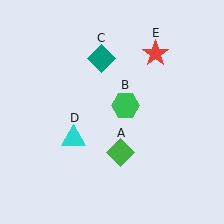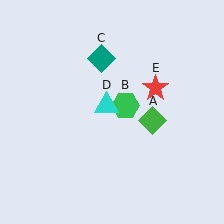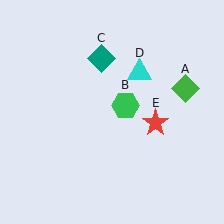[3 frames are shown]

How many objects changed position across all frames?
3 objects changed position: green diamond (object A), cyan triangle (object D), red star (object E).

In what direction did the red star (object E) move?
The red star (object E) moved down.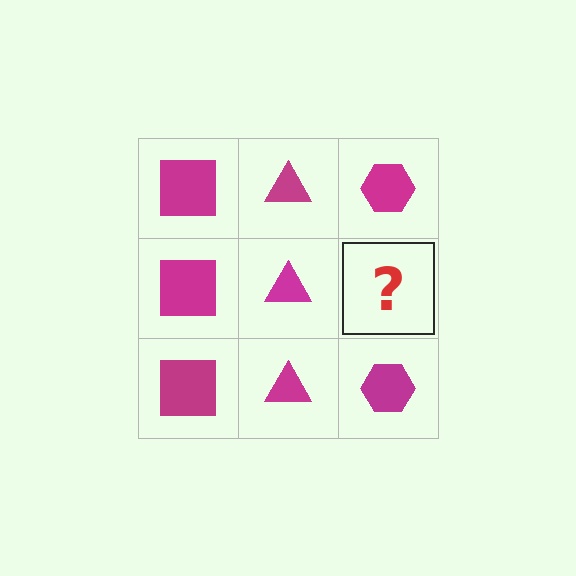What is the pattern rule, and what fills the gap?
The rule is that each column has a consistent shape. The gap should be filled with a magenta hexagon.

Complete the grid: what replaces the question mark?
The question mark should be replaced with a magenta hexagon.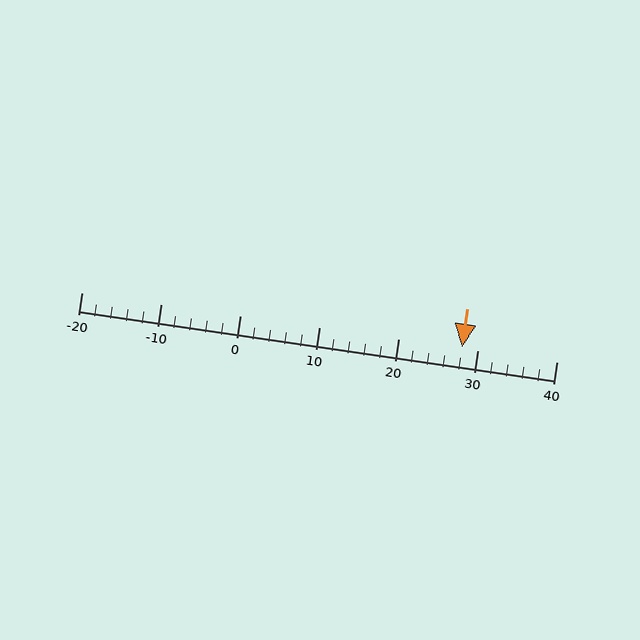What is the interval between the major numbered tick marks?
The major tick marks are spaced 10 units apart.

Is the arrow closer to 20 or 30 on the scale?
The arrow is closer to 30.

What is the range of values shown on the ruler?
The ruler shows values from -20 to 40.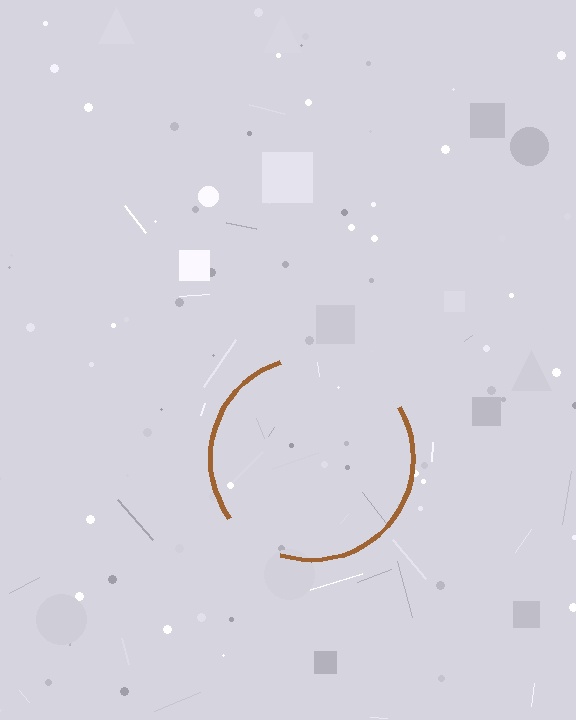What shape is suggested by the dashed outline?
The dashed outline suggests a circle.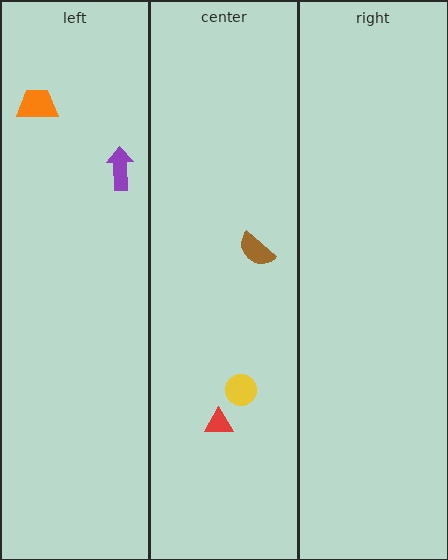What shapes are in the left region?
The orange trapezoid, the purple arrow.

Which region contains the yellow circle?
The center region.